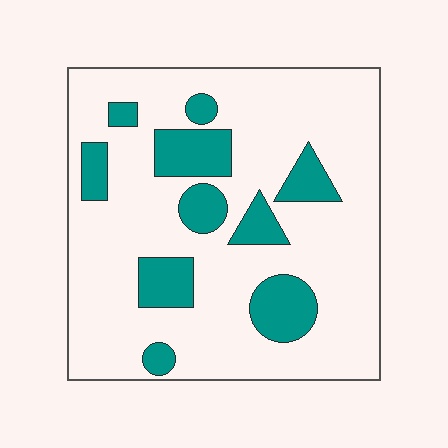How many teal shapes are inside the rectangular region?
10.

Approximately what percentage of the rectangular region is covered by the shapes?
Approximately 20%.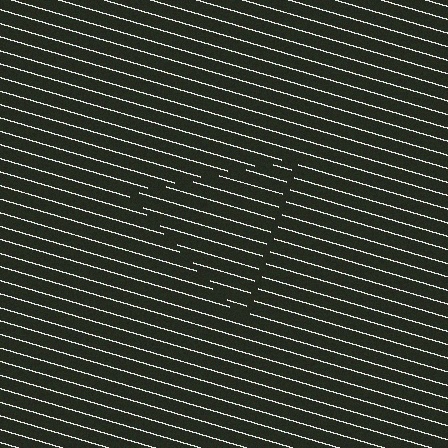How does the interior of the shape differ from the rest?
The interior of the shape contains the same grating, shifted by half a period — the contour is defined by the phase discontinuity where line-ends from the inner and outer gratings abut.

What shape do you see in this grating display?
An illusory triangle. The interior of the shape contains the same grating, shifted by half a period — the contour is defined by the phase discontinuity where line-ends from the inner and outer gratings abut.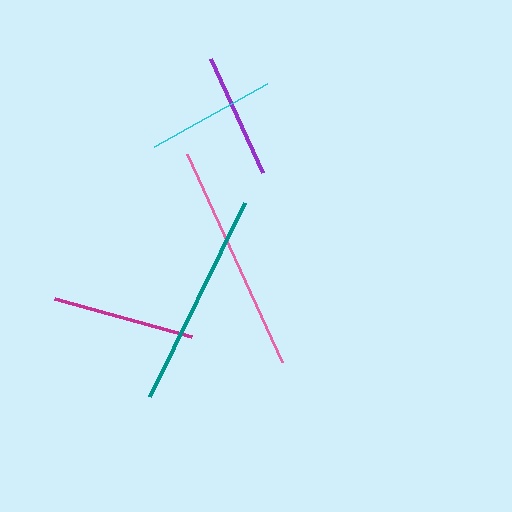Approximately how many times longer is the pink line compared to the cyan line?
The pink line is approximately 1.8 times the length of the cyan line.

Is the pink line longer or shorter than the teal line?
The pink line is longer than the teal line.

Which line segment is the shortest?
The purple line is the shortest at approximately 125 pixels.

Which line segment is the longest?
The pink line is the longest at approximately 229 pixels.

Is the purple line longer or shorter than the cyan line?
The cyan line is longer than the purple line.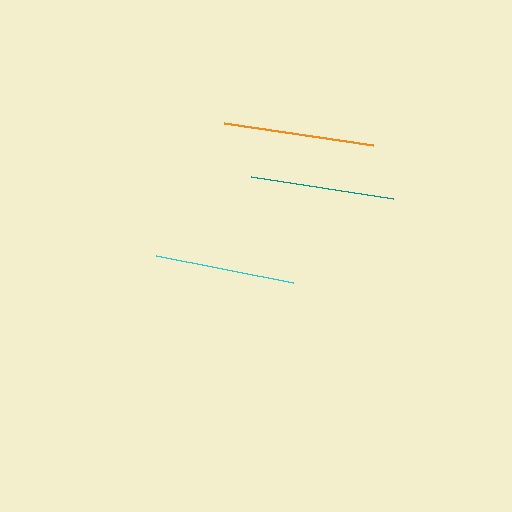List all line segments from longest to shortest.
From longest to shortest: orange, teal, cyan.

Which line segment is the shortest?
The cyan line is the shortest at approximately 140 pixels.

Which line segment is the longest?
The orange line is the longest at approximately 150 pixels.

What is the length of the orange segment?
The orange segment is approximately 150 pixels long.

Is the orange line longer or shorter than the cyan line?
The orange line is longer than the cyan line.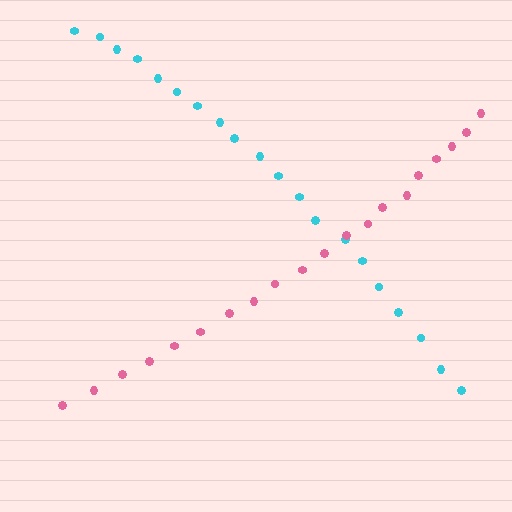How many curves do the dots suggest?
There are 2 distinct paths.